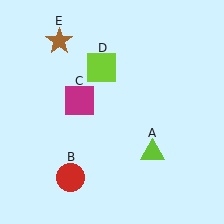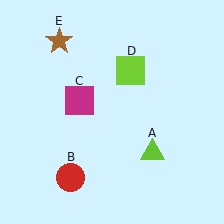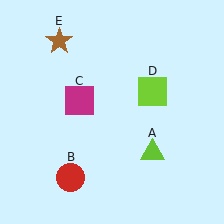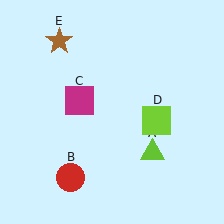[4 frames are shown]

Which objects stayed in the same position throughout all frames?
Lime triangle (object A) and red circle (object B) and magenta square (object C) and brown star (object E) remained stationary.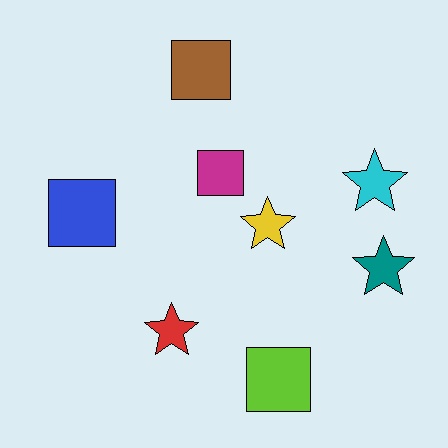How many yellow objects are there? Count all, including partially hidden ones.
There is 1 yellow object.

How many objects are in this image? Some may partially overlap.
There are 8 objects.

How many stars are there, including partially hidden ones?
There are 4 stars.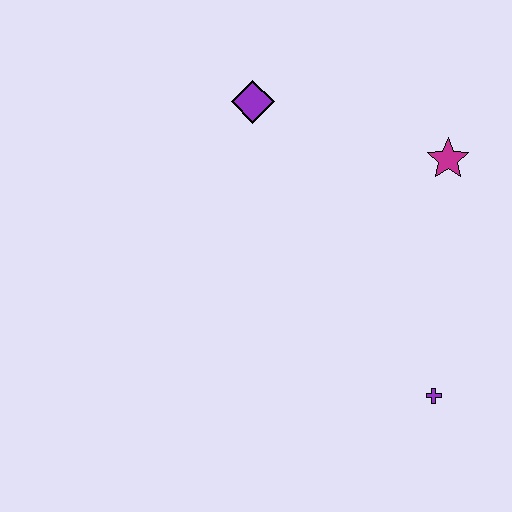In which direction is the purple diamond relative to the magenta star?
The purple diamond is to the left of the magenta star.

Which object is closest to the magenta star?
The purple diamond is closest to the magenta star.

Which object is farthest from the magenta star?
The purple cross is farthest from the magenta star.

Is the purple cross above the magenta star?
No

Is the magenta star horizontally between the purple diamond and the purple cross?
No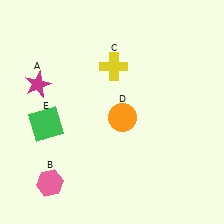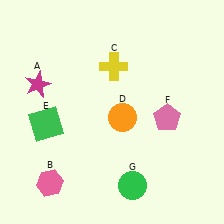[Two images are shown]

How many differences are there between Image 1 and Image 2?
There are 2 differences between the two images.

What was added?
A pink pentagon (F), a green circle (G) were added in Image 2.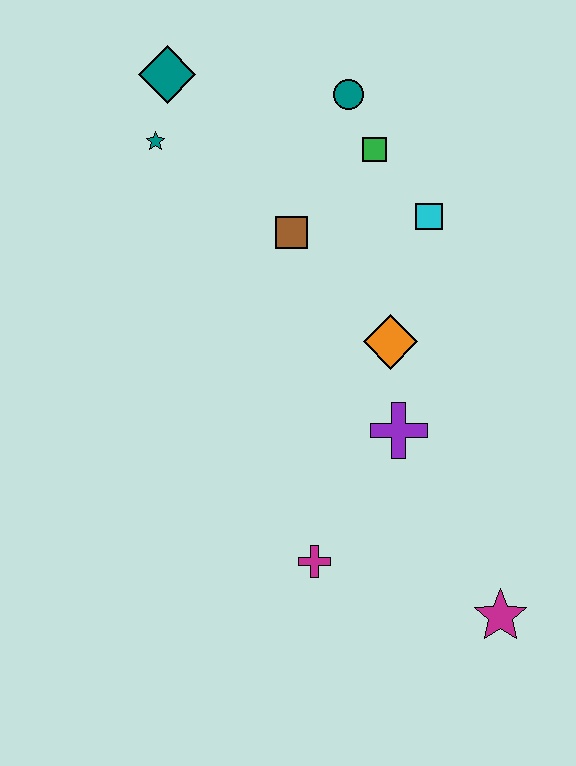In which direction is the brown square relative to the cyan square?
The brown square is to the left of the cyan square.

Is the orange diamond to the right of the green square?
Yes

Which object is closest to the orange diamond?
The purple cross is closest to the orange diamond.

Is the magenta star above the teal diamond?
No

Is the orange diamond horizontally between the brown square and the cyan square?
Yes